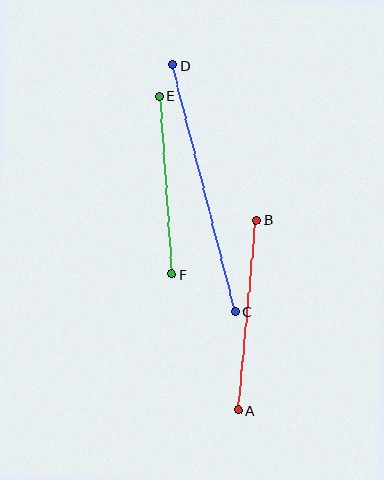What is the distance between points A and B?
The distance is approximately 191 pixels.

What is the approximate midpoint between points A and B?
The midpoint is at approximately (247, 315) pixels.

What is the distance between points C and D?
The distance is approximately 254 pixels.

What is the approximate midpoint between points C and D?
The midpoint is at approximately (204, 188) pixels.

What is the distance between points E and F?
The distance is approximately 178 pixels.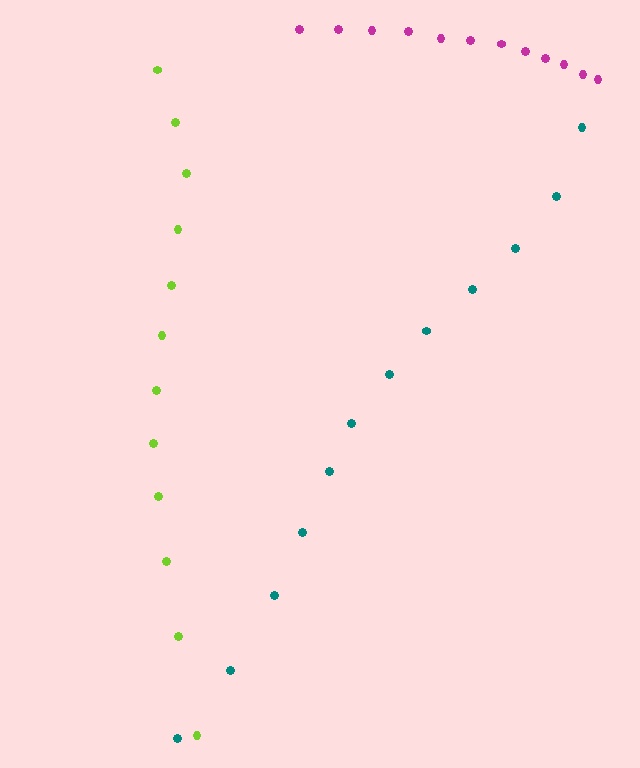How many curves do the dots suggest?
There are 3 distinct paths.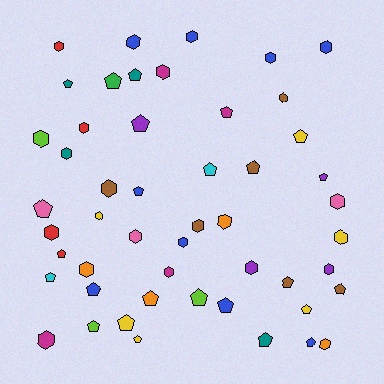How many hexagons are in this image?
There are 25 hexagons.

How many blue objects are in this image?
There are 9 blue objects.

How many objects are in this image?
There are 50 objects.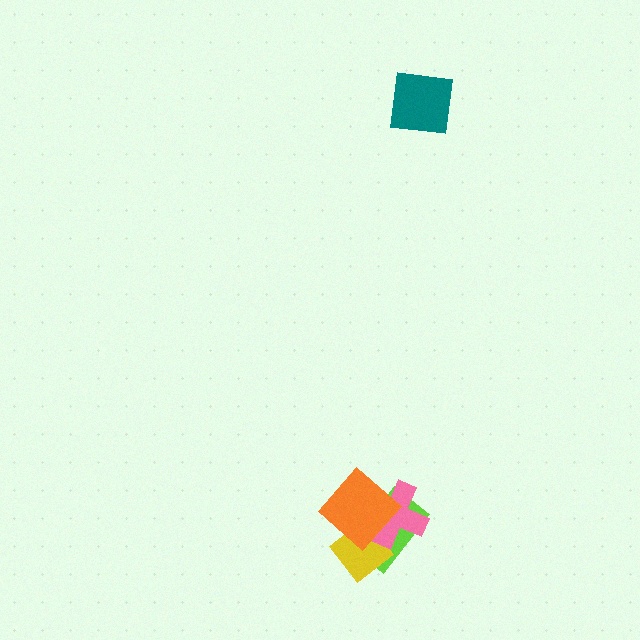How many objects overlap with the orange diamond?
3 objects overlap with the orange diamond.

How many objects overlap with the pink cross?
3 objects overlap with the pink cross.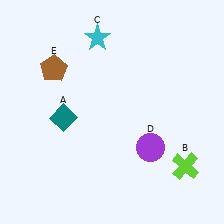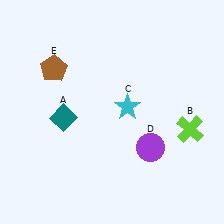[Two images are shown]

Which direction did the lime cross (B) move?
The lime cross (B) moved up.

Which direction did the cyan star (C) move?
The cyan star (C) moved down.